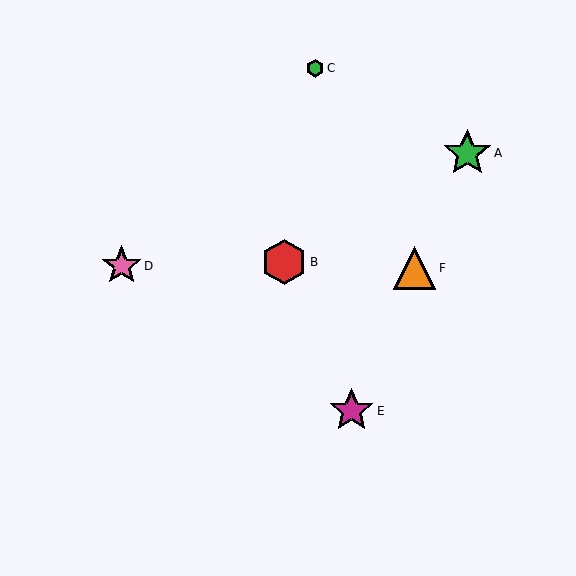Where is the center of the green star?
The center of the green star is at (467, 153).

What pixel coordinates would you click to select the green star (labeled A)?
Click at (467, 153) to select the green star A.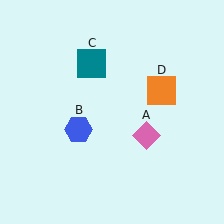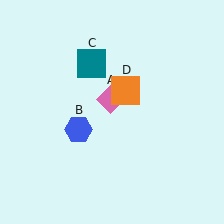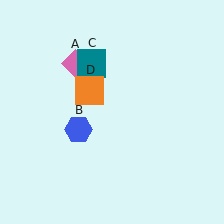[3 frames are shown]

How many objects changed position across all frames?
2 objects changed position: pink diamond (object A), orange square (object D).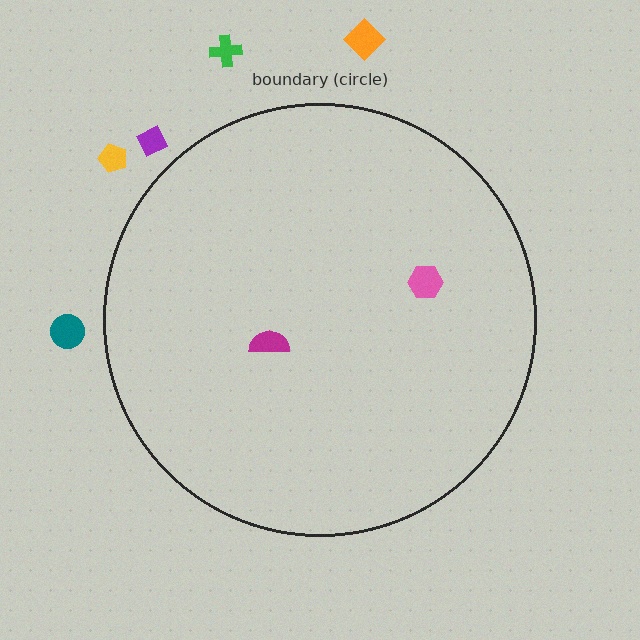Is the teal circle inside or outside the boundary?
Outside.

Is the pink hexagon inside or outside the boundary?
Inside.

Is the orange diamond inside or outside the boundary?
Outside.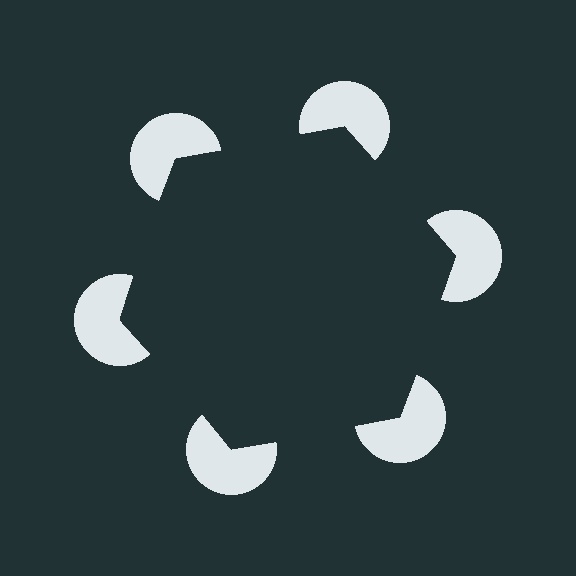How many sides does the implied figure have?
6 sides.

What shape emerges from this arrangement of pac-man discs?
An illusory hexagon — its edges are inferred from the aligned wedge cuts in the pac-man discs, not physically drawn.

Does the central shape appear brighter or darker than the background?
It typically appears slightly darker than the background, even though no actual brightness change is drawn.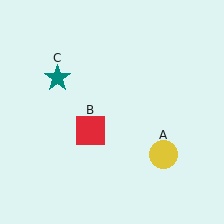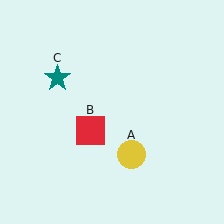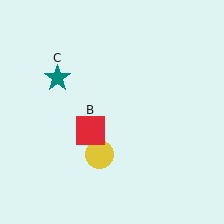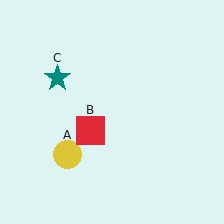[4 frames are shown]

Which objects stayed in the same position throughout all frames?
Red square (object B) and teal star (object C) remained stationary.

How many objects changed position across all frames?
1 object changed position: yellow circle (object A).